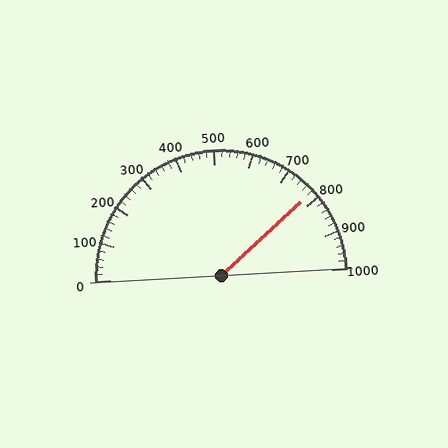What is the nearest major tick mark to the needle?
The nearest major tick mark is 800.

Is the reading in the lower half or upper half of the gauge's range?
The reading is in the upper half of the range (0 to 1000).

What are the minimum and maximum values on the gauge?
The gauge ranges from 0 to 1000.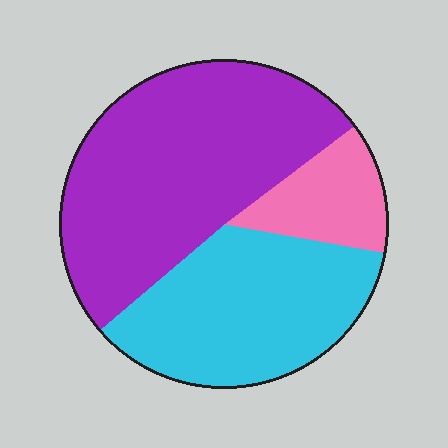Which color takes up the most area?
Purple, at roughly 50%.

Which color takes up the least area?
Pink, at roughly 15%.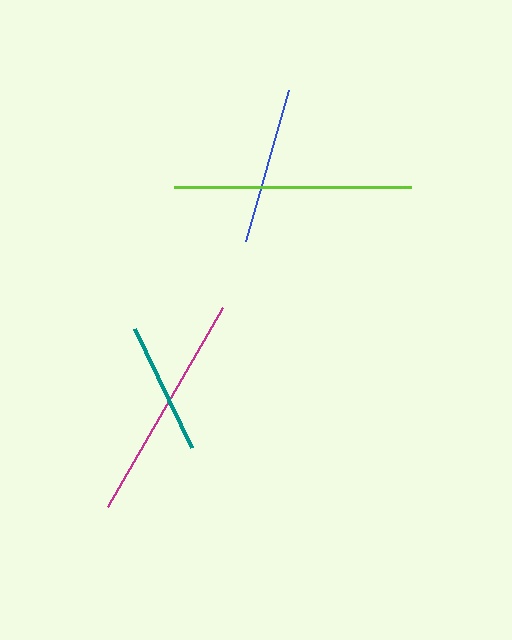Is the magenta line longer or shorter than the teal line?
The magenta line is longer than the teal line.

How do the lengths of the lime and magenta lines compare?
The lime and magenta lines are approximately the same length.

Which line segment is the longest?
The lime line is the longest at approximately 237 pixels.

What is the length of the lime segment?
The lime segment is approximately 237 pixels long.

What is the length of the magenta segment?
The magenta segment is approximately 230 pixels long.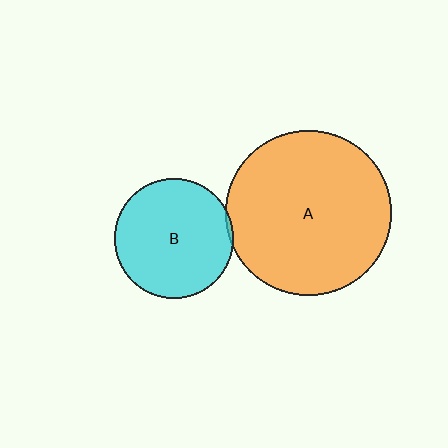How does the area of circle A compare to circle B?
Approximately 1.9 times.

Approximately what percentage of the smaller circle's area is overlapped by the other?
Approximately 5%.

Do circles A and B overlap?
Yes.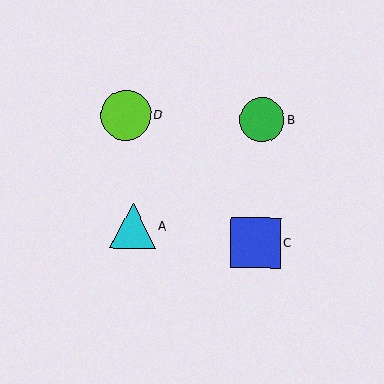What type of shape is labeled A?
Shape A is a cyan triangle.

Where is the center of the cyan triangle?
The center of the cyan triangle is at (133, 226).